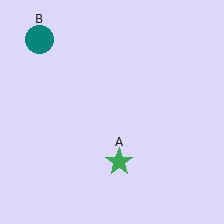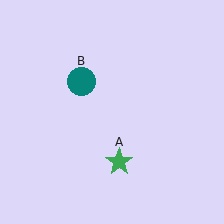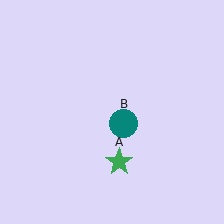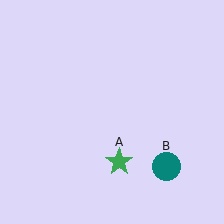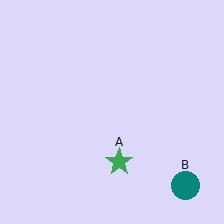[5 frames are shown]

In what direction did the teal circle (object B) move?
The teal circle (object B) moved down and to the right.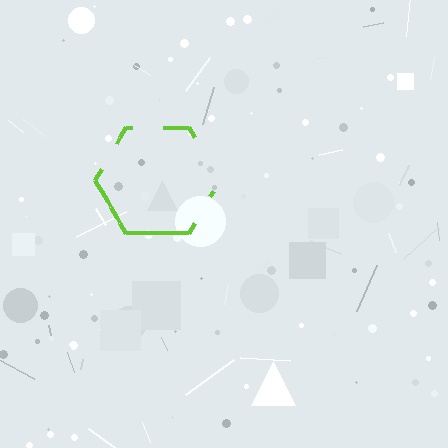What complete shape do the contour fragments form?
The contour fragments form a hexagon.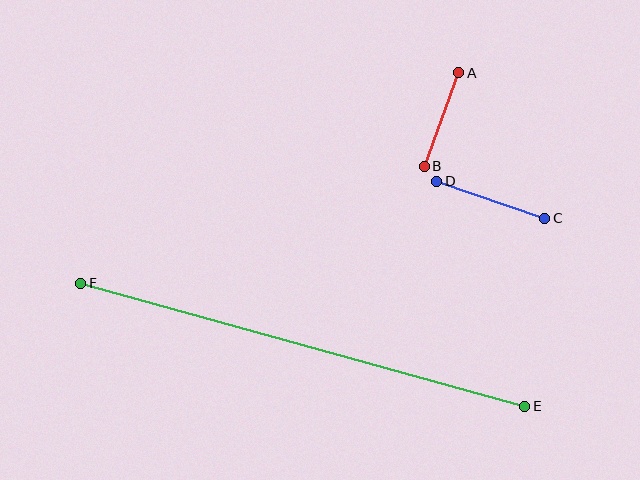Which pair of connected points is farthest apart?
Points E and F are farthest apart.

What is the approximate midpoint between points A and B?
The midpoint is at approximately (441, 120) pixels.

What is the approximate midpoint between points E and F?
The midpoint is at approximately (303, 345) pixels.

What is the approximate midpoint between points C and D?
The midpoint is at approximately (491, 200) pixels.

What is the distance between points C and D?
The distance is approximately 114 pixels.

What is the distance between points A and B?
The distance is approximately 99 pixels.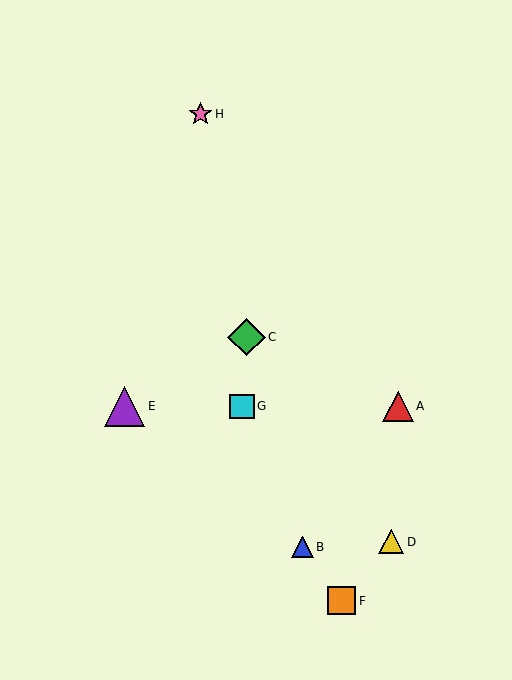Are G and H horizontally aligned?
No, G is at y≈406 and H is at y≈114.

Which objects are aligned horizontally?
Objects A, E, G are aligned horizontally.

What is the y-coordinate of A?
Object A is at y≈406.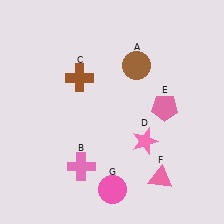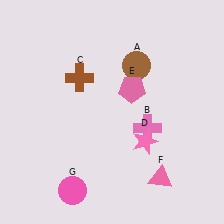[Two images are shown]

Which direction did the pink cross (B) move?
The pink cross (B) moved right.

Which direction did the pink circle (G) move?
The pink circle (G) moved left.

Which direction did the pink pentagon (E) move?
The pink pentagon (E) moved left.